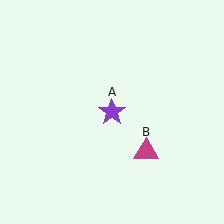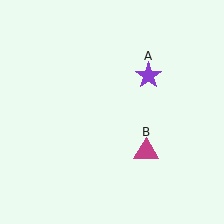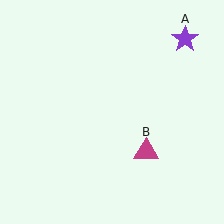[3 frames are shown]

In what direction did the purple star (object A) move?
The purple star (object A) moved up and to the right.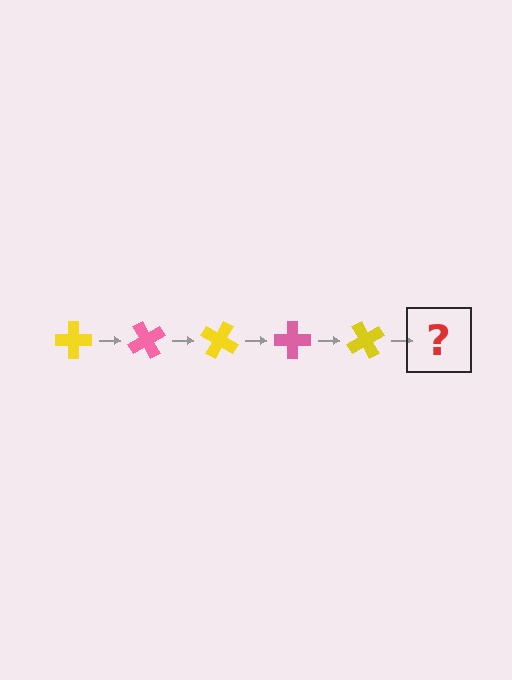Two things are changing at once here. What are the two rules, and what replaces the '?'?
The two rules are that it rotates 60 degrees each step and the color cycles through yellow and pink. The '?' should be a pink cross, rotated 300 degrees from the start.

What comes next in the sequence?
The next element should be a pink cross, rotated 300 degrees from the start.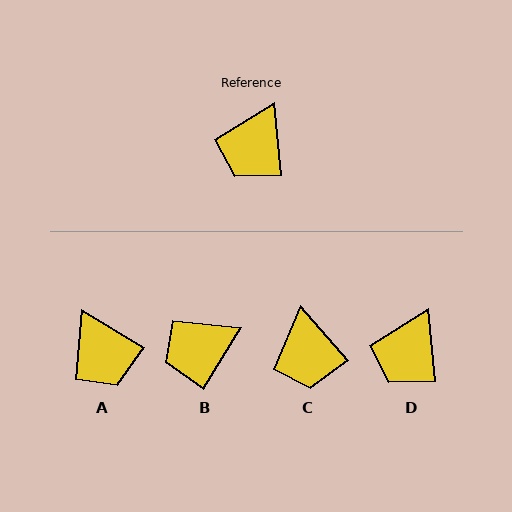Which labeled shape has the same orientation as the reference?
D.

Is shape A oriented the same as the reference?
No, it is off by about 53 degrees.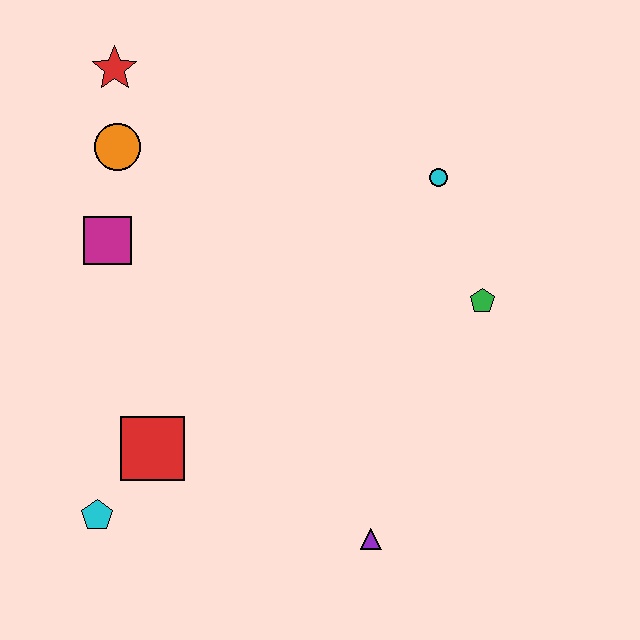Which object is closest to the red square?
The cyan pentagon is closest to the red square.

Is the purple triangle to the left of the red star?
No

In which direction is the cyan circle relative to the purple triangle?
The cyan circle is above the purple triangle.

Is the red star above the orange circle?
Yes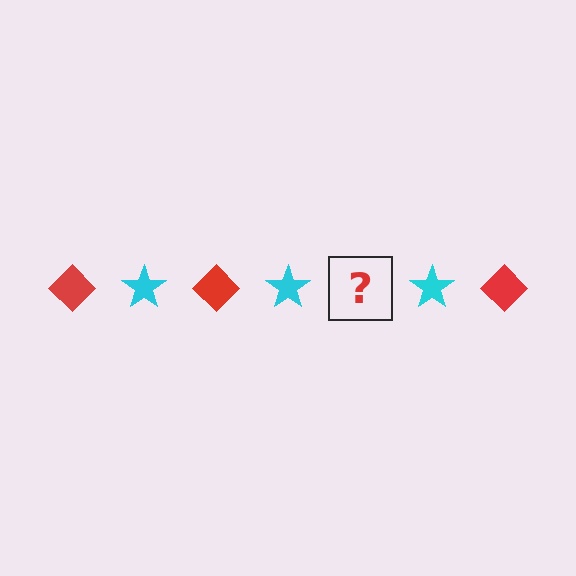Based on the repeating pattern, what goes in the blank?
The blank should be a red diamond.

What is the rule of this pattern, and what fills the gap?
The rule is that the pattern alternates between red diamond and cyan star. The gap should be filled with a red diamond.